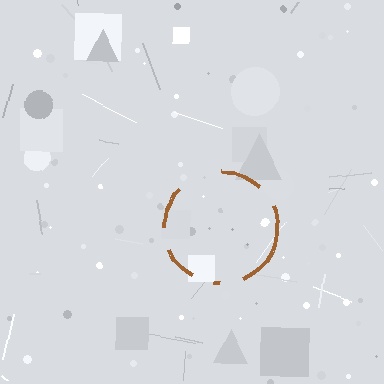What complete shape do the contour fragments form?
The contour fragments form a circle.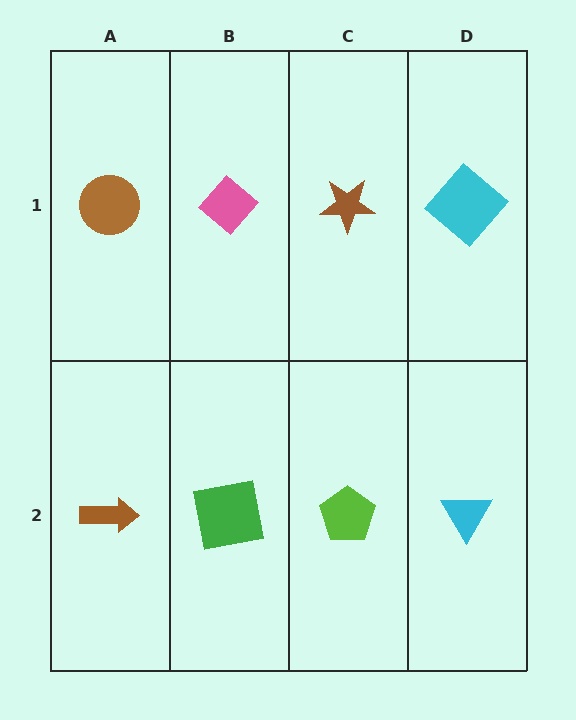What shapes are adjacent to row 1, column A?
A brown arrow (row 2, column A), a pink diamond (row 1, column B).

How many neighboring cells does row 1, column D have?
2.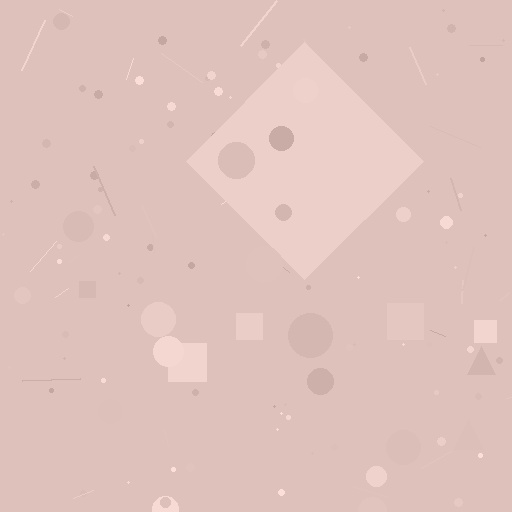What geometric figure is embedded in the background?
A diamond is embedded in the background.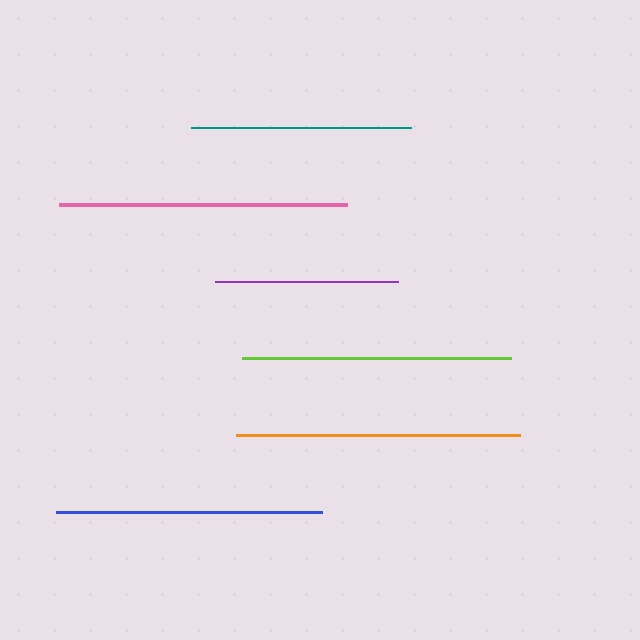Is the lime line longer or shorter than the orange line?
The orange line is longer than the lime line.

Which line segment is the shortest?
The purple line is the shortest at approximately 183 pixels.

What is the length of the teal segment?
The teal segment is approximately 220 pixels long.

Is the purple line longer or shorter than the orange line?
The orange line is longer than the purple line.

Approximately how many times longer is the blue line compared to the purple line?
The blue line is approximately 1.5 times the length of the purple line.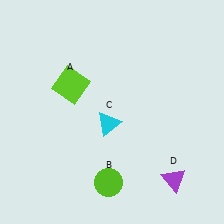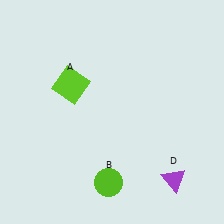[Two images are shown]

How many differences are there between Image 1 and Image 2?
There is 1 difference between the two images.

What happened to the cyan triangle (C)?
The cyan triangle (C) was removed in Image 2. It was in the bottom-left area of Image 1.